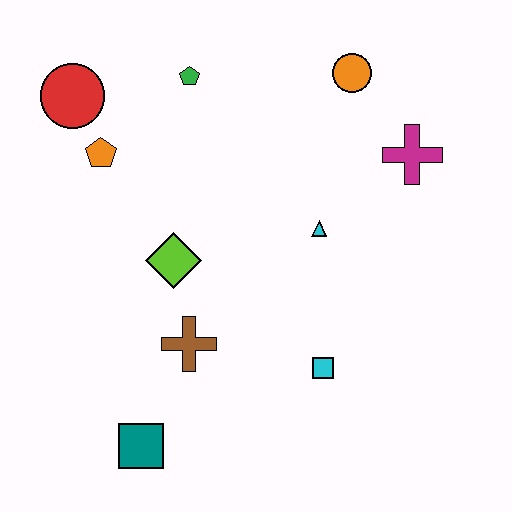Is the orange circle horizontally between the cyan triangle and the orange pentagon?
No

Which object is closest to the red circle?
The orange pentagon is closest to the red circle.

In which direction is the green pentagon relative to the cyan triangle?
The green pentagon is above the cyan triangle.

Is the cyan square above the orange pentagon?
No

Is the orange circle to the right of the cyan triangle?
Yes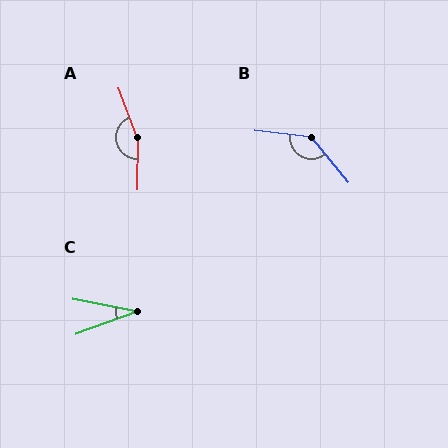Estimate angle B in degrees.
Approximately 136 degrees.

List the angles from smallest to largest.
C (31°), B (136°), A (159°).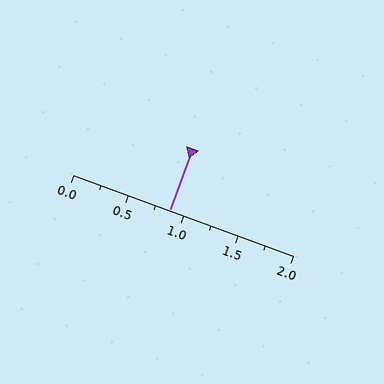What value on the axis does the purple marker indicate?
The marker indicates approximately 0.88.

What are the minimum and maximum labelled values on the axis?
The axis runs from 0.0 to 2.0.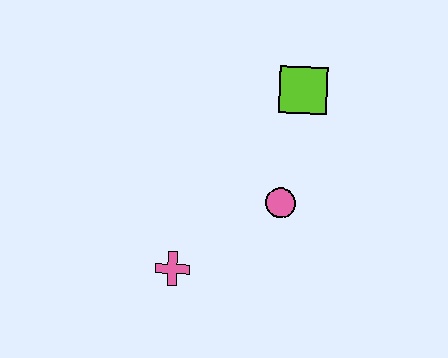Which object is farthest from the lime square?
The pink cross is farthest from the lime square.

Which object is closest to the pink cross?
The pink circle is closest to the pink cross.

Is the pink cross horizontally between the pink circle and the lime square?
No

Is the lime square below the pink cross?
No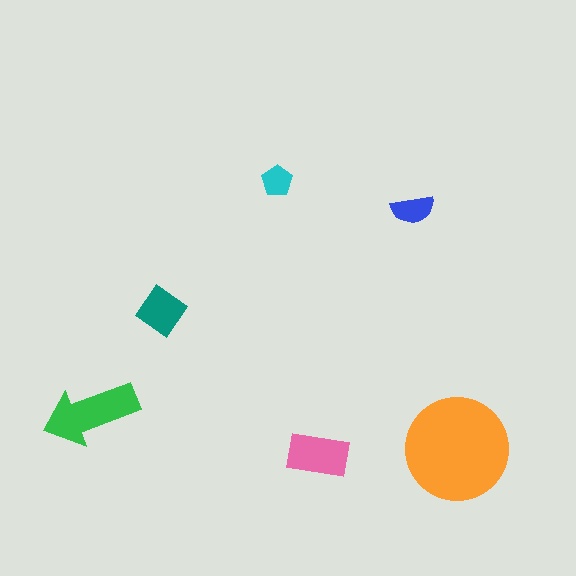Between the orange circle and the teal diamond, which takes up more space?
The orange circle.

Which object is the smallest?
The cyan pentagon.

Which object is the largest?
The orange circle.